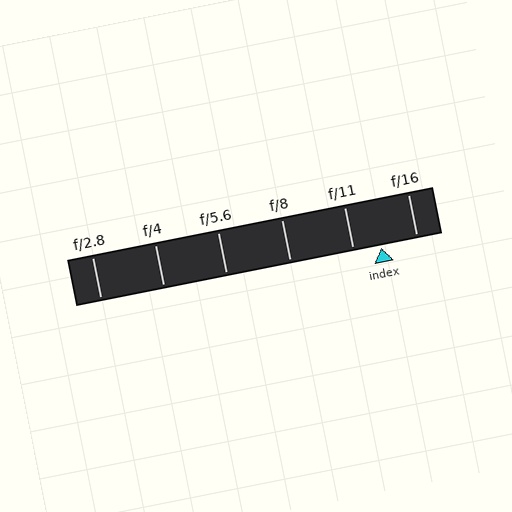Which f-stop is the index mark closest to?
The index mark is closest to f/11.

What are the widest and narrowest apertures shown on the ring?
The widest aperture shown is f/2.8 and the narrowest is f/16.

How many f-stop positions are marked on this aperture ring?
There are 6 f-stop positions marked.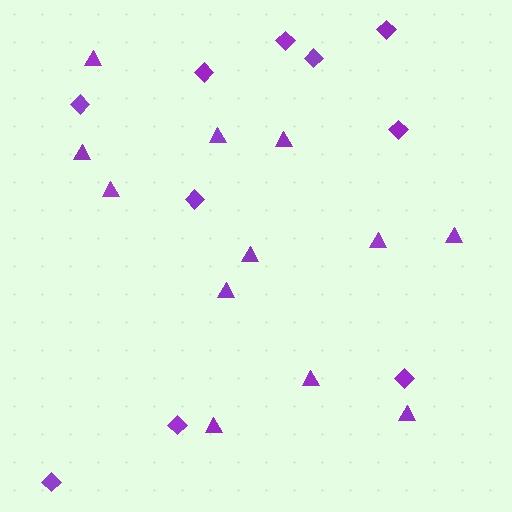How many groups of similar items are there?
There are 2 groups: one group of diamonds (10) and one group of triangles (12).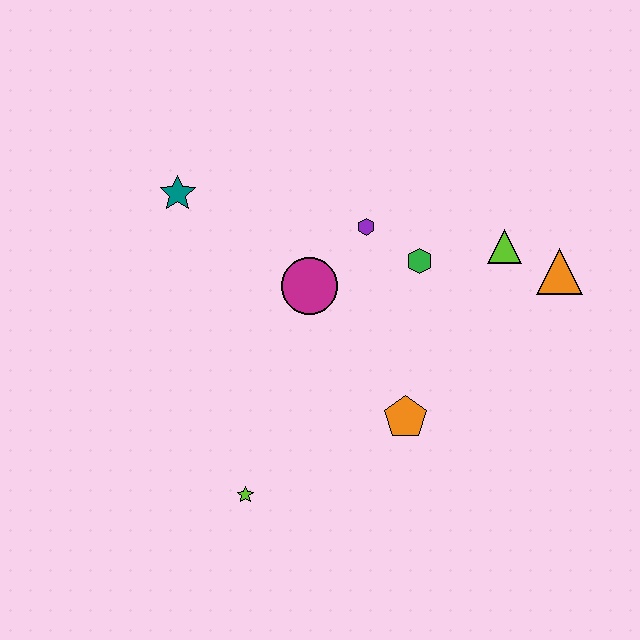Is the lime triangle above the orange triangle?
Yes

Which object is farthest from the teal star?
The orange triangle is farthest from the teal star.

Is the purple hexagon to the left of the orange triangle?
Yes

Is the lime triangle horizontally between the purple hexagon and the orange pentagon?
No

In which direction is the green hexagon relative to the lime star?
The green hexagon is above the lime star.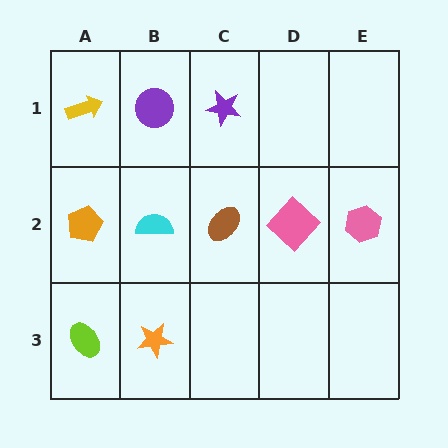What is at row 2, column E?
A pink hexagon.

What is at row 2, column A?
An orange pentagon.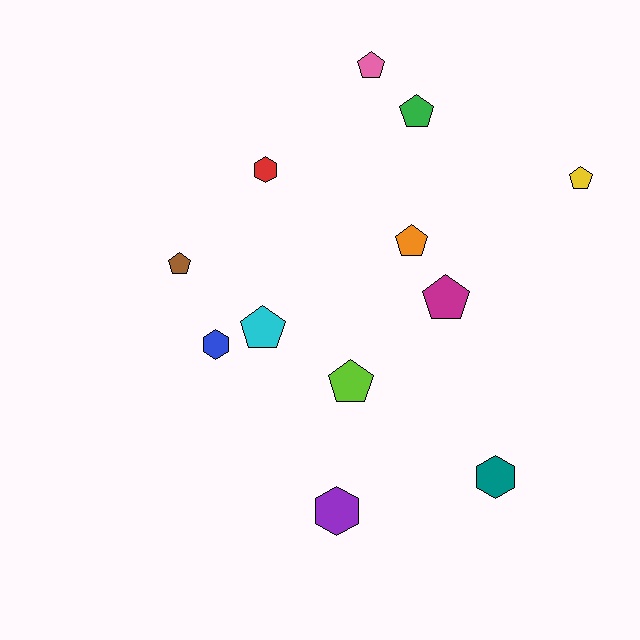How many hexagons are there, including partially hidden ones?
There are 4 hexagons.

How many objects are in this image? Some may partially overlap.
There are 12 objects.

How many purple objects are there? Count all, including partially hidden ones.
There is 1 purple object.